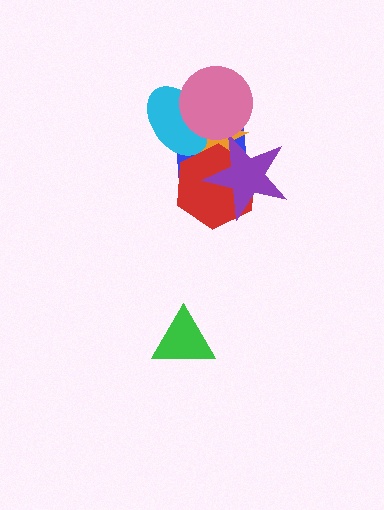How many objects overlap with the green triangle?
0 objects overlap with the green triangle.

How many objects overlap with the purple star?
3 objects overlap with the purple star.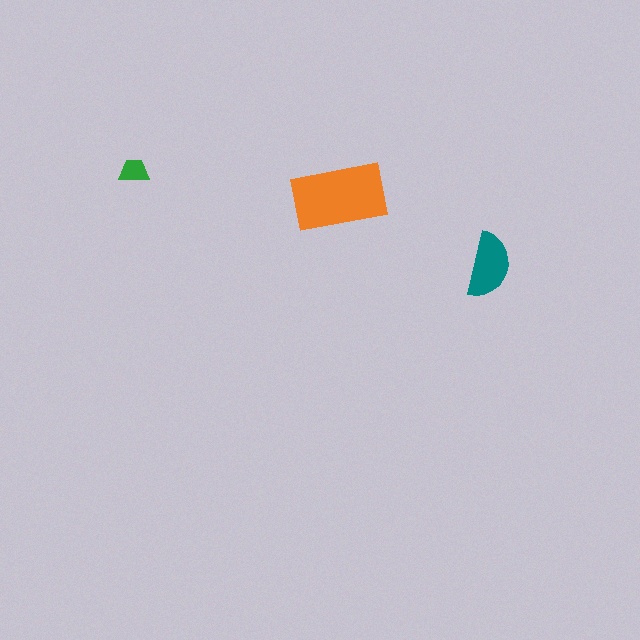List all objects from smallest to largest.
The green trapezoid, the teal semicircle, the orange rectangle.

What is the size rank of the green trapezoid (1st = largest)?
3rd.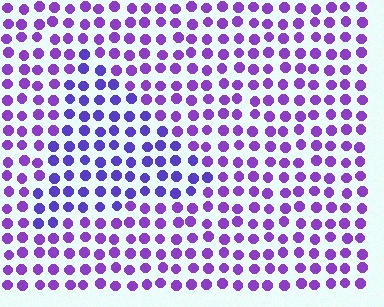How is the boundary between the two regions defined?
The boundary is defined purely by a slight shift in hue (about 24 degrees). Spacing, size, and orientation are identical on both sides.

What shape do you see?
I see a triangle.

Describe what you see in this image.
The image is filled with small purple elements in a uniform arrangement. A triangle-shaped region is visible where the elements are tinted to a slightly different hue, forming a subtle color boundary.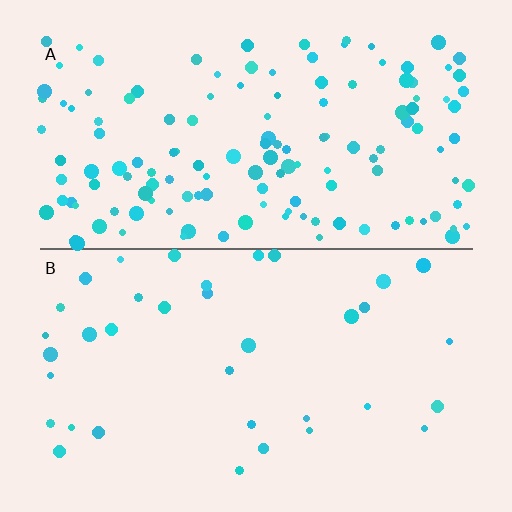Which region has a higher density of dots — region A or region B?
A (the top).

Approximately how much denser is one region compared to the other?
Approximately 3.9× — region A over region B.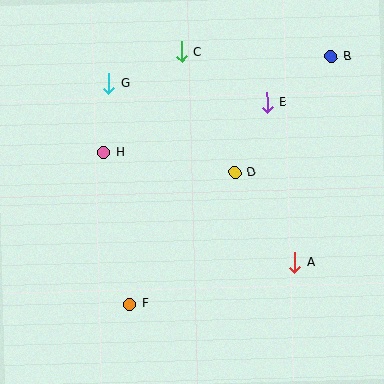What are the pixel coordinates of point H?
Point H is at (104, 152).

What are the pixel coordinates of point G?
Point G is at (109, 83).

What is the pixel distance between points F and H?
The distance between F and H is 154 pixels.